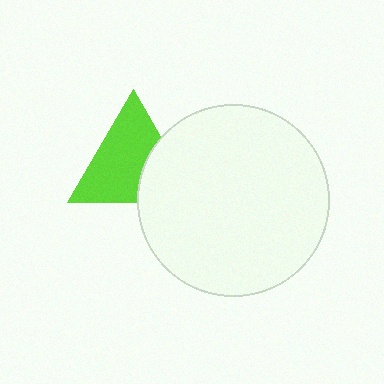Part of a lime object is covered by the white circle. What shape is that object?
It is a triangle.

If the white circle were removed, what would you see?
You would see the complete lime triangle.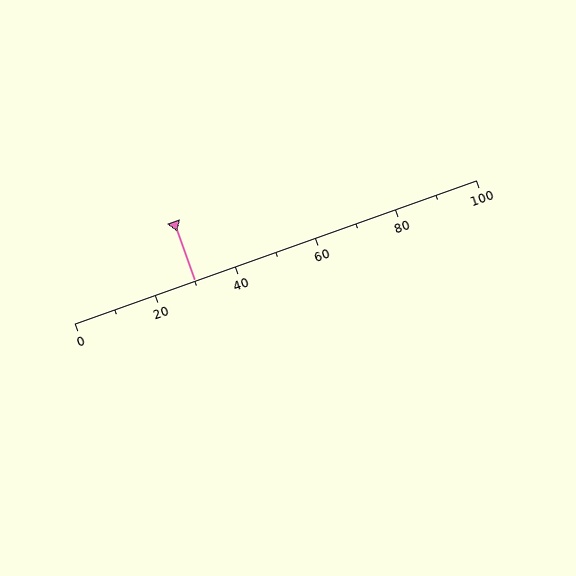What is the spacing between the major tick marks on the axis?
The major ticks are spaced 20 apart.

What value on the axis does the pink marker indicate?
The marker indicates approximately 30.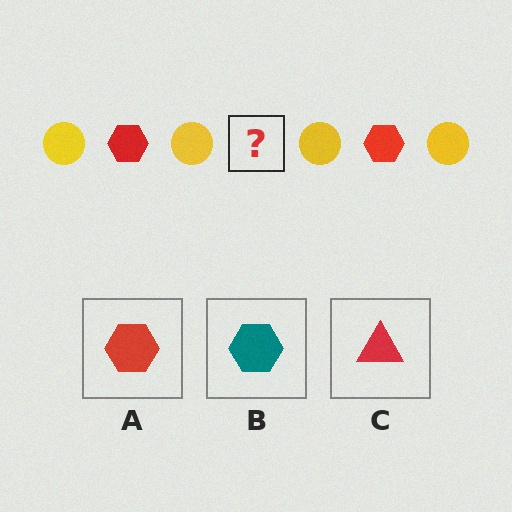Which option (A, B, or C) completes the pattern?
A.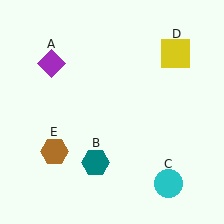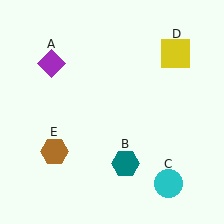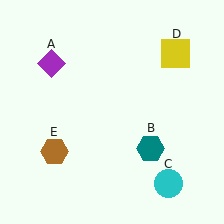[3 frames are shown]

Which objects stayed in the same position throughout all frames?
Purple diamond (object A) and cyan circle (object C) and yellow square (object D) and brown hexagon (object E) remained stationary.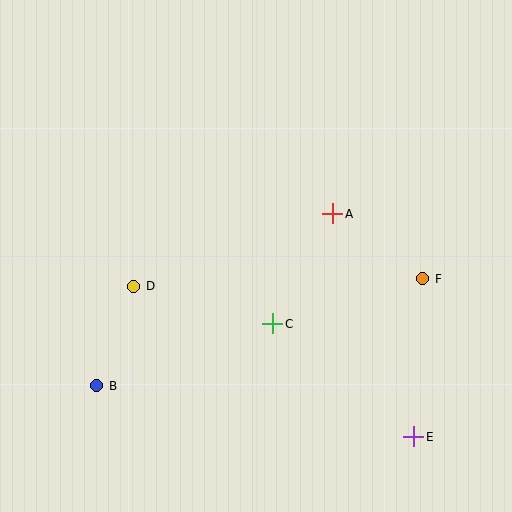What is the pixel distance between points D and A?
The distance between D and A is 212 pixels.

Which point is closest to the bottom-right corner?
Point E is closest to the bottom-right corner.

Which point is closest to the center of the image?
Point C at (273, 324) is closest to the center.